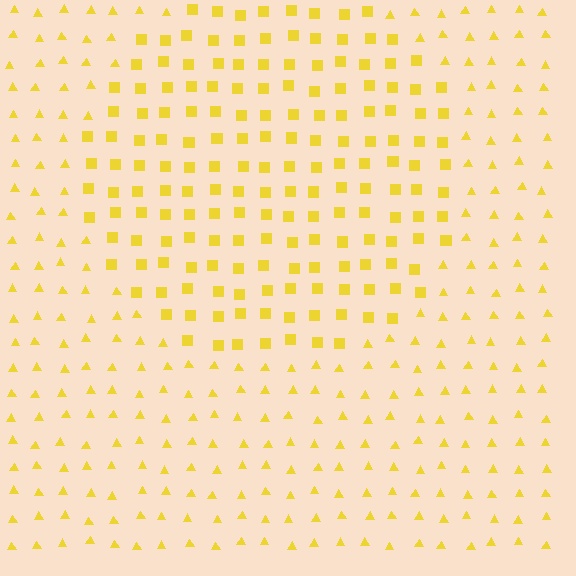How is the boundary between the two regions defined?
The boundary is defined by a change in element shape: squares inside vs. triangles outside. All elements share the same color and spacing.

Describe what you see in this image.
The image is filled with small yellow elements arranged in a uniform grid. A circle-shaped region contains squares, while the surrounding area contains triangles. The boundary is defined purely by the change in element shape.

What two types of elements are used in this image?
The image uses squares inside the circle region and triangles outside it.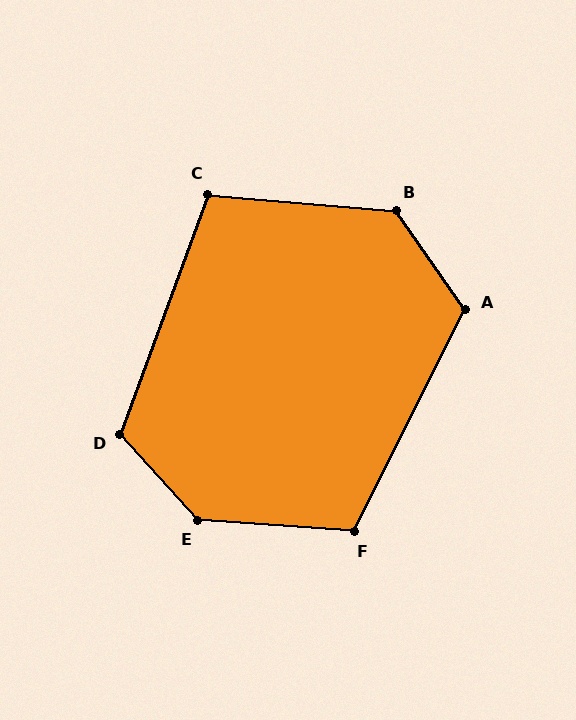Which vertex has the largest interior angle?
E, at approximately 136 degrees.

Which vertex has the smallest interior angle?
C, at approximately 105 degrees.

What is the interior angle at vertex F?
Approximately 112 degrees (obtuse).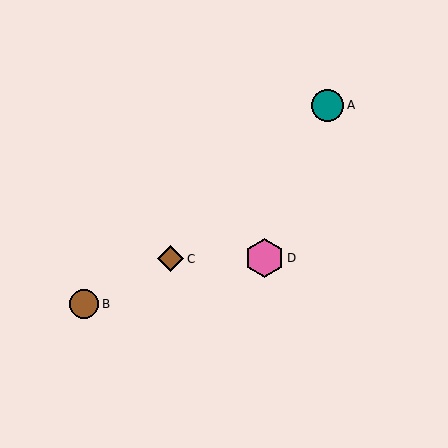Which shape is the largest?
The pink hexagon (labeled D) is the largest.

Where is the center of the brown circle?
The center of the brown circle is at (84, 304).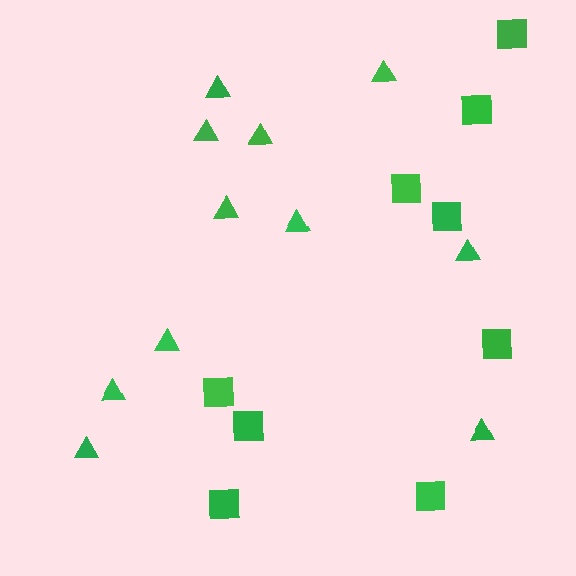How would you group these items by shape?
There are 2 groups: one group of triangles (11) and one group of squares (9).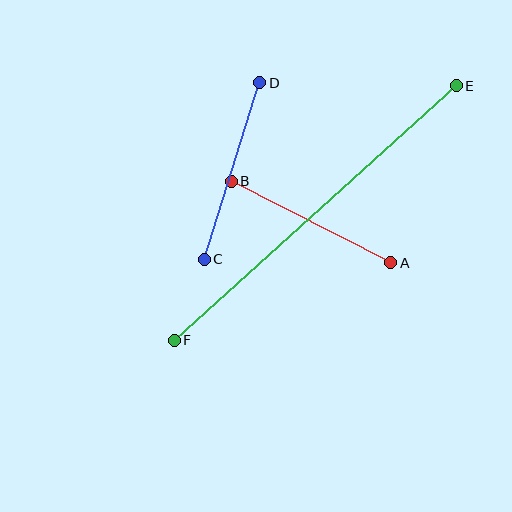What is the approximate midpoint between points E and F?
The midpoint is at approximately (315, 213) pixels.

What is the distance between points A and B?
The distance is approximately 179 pixels.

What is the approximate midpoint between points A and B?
The midpoint is at approximately (311, 222) pixels.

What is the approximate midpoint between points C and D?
The midpoint is at approximately (232, 171) pixels.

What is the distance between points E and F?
The distance is approximately 380 pixels.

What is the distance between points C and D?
The distance is approximately 185 pixels.